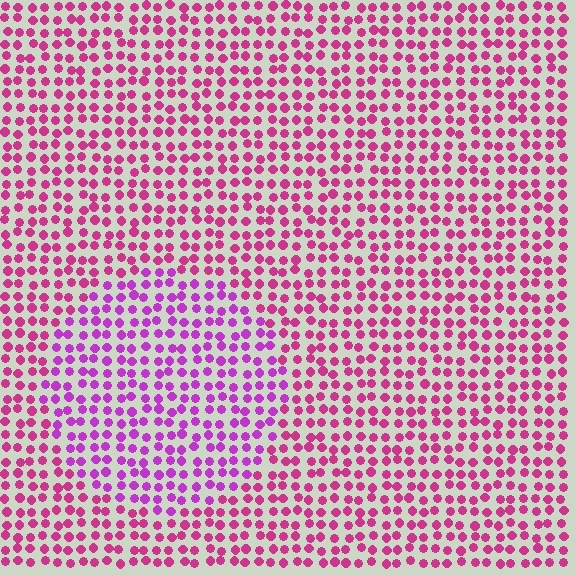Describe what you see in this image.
The image is filled with small magenta elements in a uniform arrangement. A circle-shaped region is visible where the elements are tinted to a slightly different hue, forming a subtle color boundary.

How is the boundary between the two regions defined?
The boundary is defined purely by a slight shift in hue (about 30 degrees). Spacing, size, and orientation are identical on both sides.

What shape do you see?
I see a circle.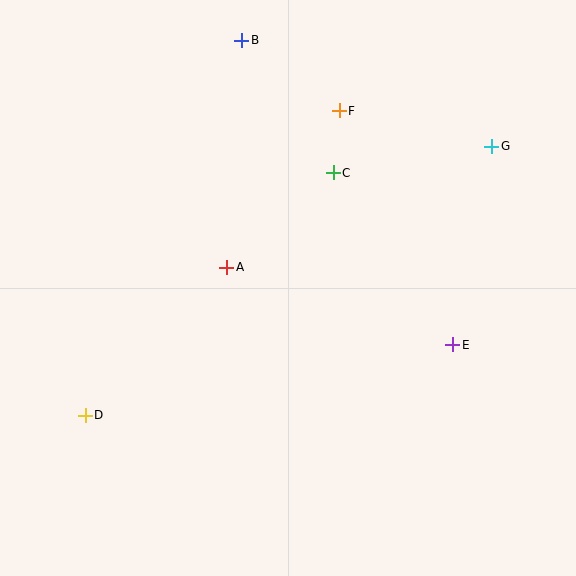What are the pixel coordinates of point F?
Point F is at (339, 111).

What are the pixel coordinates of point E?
Point E is at (453, 345).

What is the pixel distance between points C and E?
The distance between C and E is 209 pixels.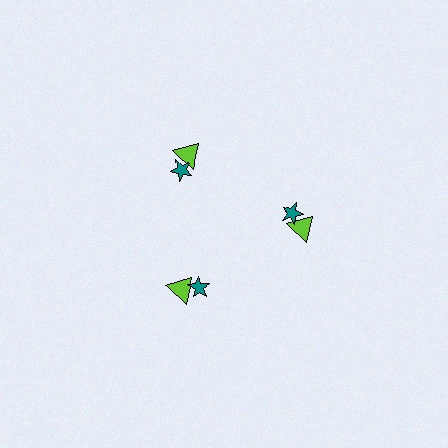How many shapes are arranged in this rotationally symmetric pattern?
There are 6 shapes, arranged in 3 groups of 2.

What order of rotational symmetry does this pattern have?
This pattern has 3-fold rotational symmetry.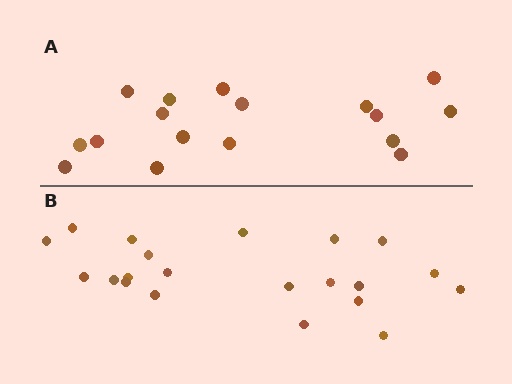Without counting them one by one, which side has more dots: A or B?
Region B (the bottom region) has more dots.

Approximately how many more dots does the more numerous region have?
Region B has about 4 more dots than region A.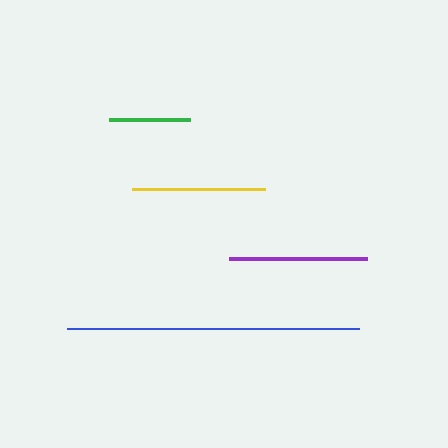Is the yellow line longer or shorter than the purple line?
The purple line is longer than the yellow line.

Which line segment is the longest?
The blue line is the longest at approximately 292 pixels.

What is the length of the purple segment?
The purple segment is approximately 137 pixels long.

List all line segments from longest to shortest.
From longest to shortest: blue, purple, yellow, green.